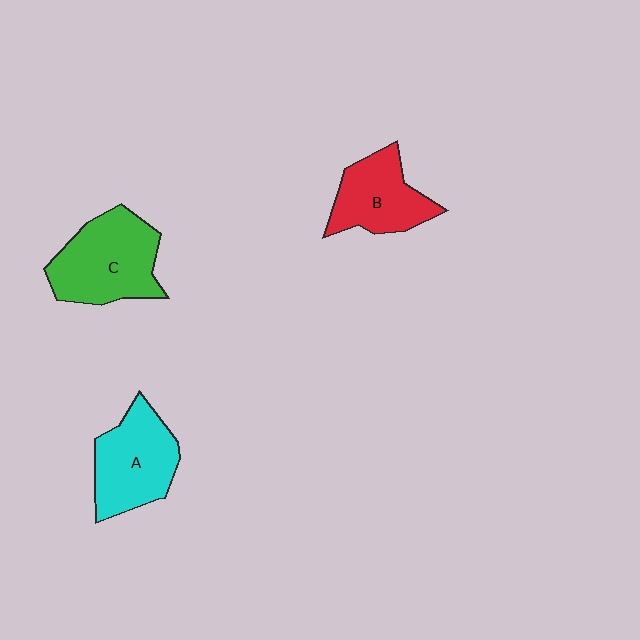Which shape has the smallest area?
Shape B (red).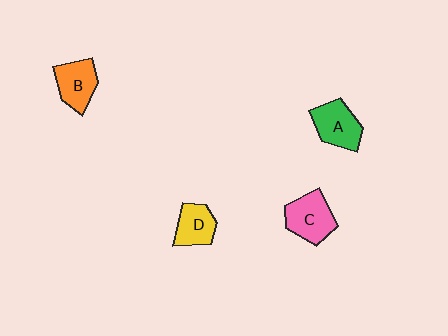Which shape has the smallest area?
Shape D (yellow).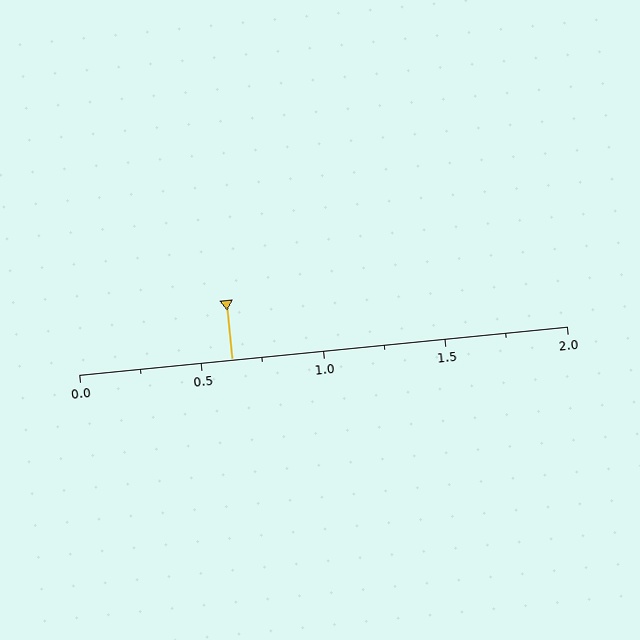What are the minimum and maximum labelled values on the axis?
The axis runs from 0.0 to 2.0.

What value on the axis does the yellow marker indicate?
The marker indicates approximately 0.62.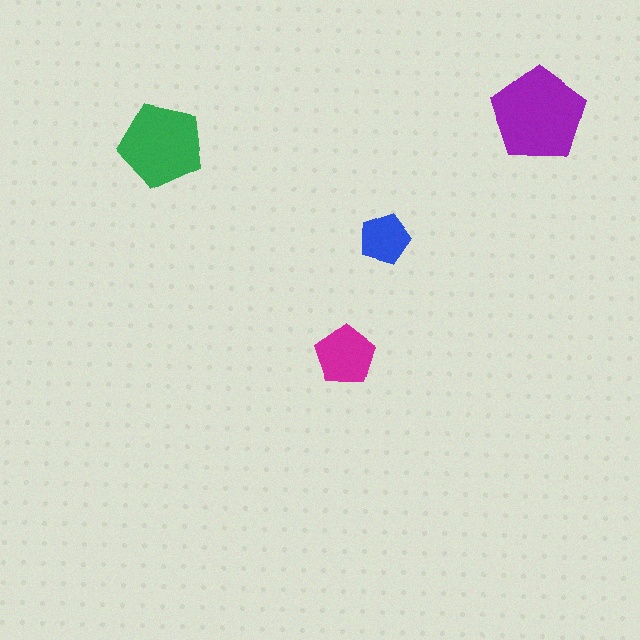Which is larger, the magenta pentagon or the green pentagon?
The green one.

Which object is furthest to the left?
The green pentagon is leftmost.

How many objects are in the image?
There are 4 objects in the image.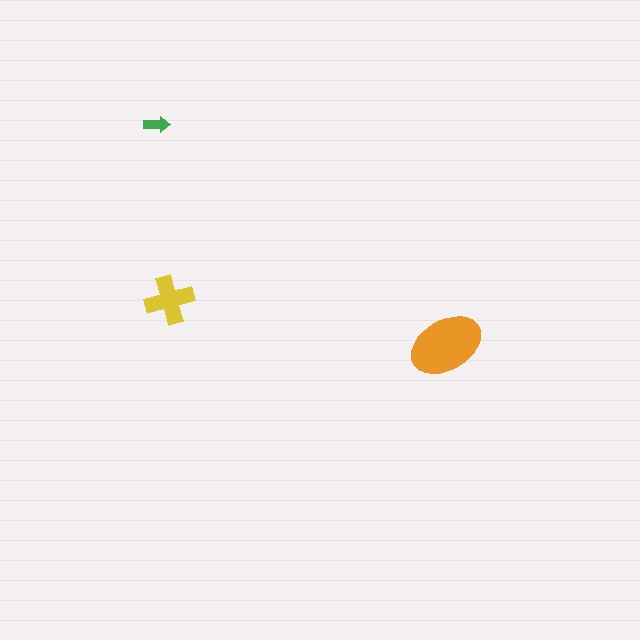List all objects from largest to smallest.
The orange ellipse, the yellow cross, the green arrow.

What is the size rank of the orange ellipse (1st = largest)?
1st.